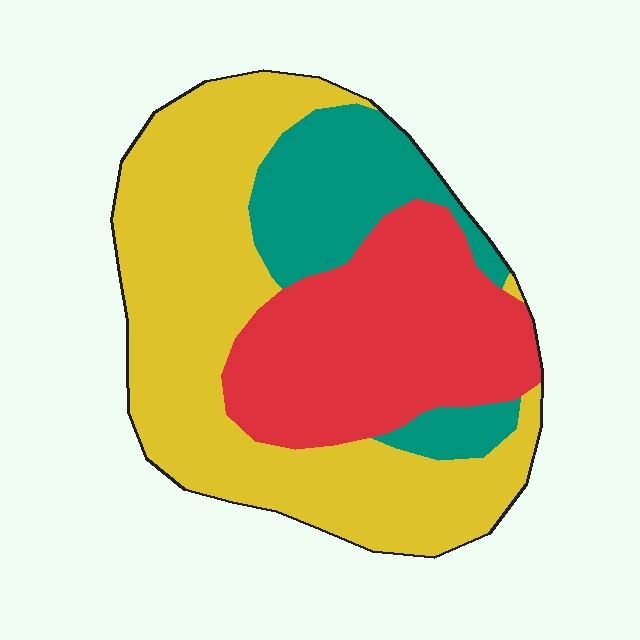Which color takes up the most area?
Yellow, at roughly 50%.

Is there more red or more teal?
Red.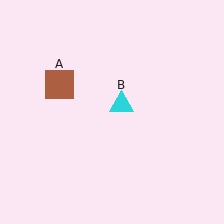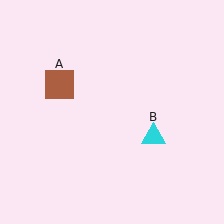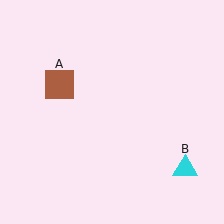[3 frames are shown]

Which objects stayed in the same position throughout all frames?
Brown square (object A) remained stationary.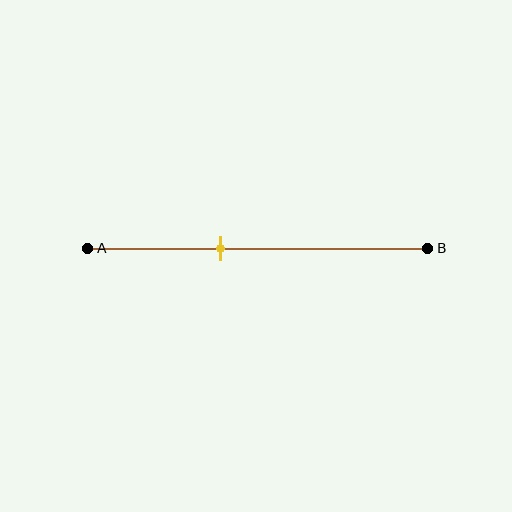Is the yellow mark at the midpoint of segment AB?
No, the mark is at about 40% from A, not at the 50% midpoint.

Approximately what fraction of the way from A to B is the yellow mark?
The yellow mark is approximately 40% of the way from A to B.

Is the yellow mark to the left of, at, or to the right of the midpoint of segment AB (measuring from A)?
The yellow mark is to the left of the midpoint of segment AB.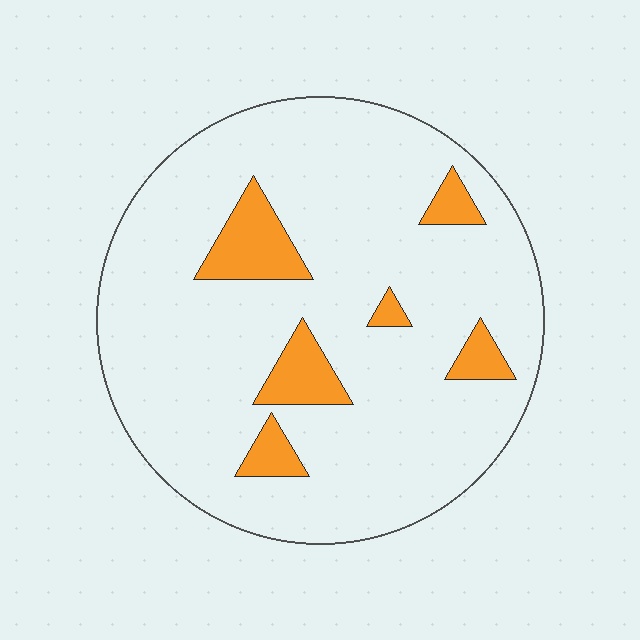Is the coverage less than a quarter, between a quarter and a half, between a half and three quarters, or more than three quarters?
Less than a quarter.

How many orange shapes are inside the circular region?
6.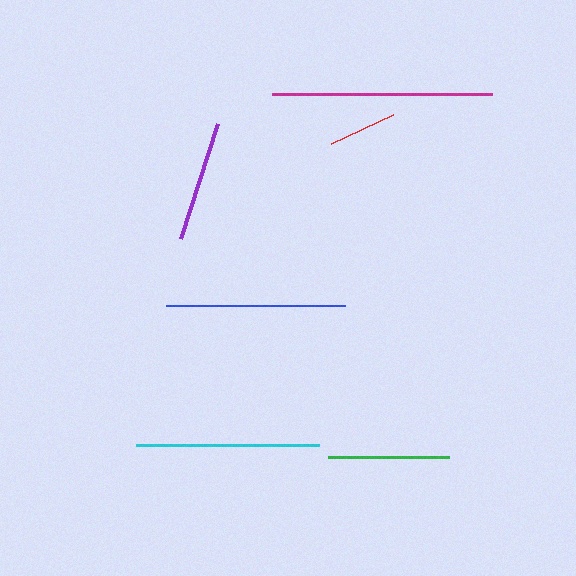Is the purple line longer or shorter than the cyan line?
The cyan line is longer than the purple line.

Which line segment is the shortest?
The red line is the shortest at approximately 68 pixels.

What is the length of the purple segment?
The purple segment is approximately 121 pixels long.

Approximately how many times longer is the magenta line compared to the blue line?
The magenta line is approximately 1.2 times the length of the blue line.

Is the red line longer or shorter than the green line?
The green line is longer than the red line.